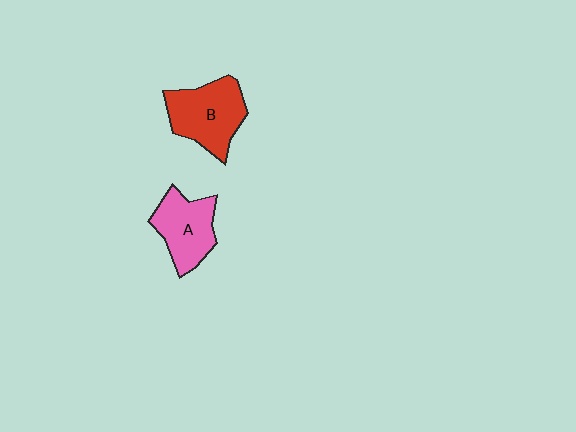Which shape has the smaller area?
Shape A (pink).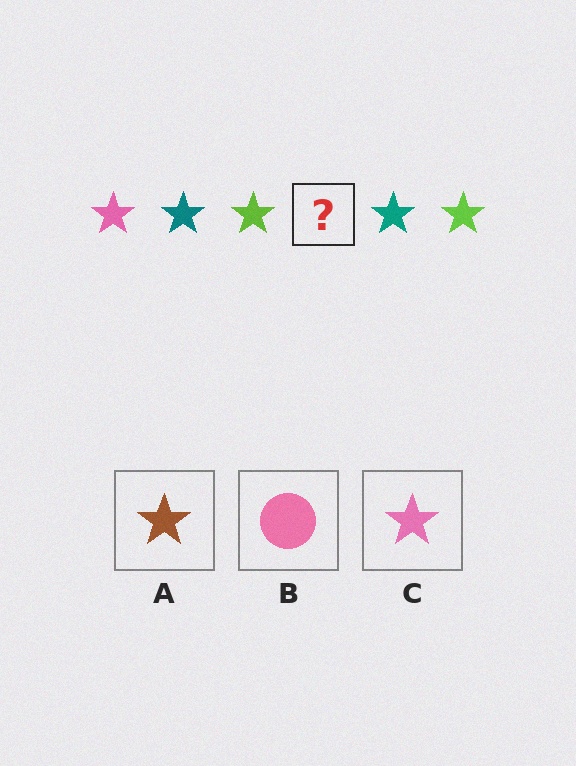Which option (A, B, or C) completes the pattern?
C.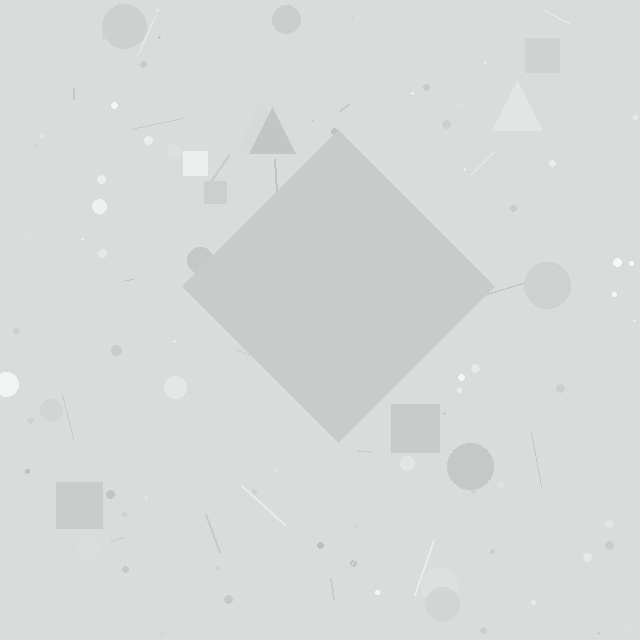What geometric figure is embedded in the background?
A diamond is embedded in the background.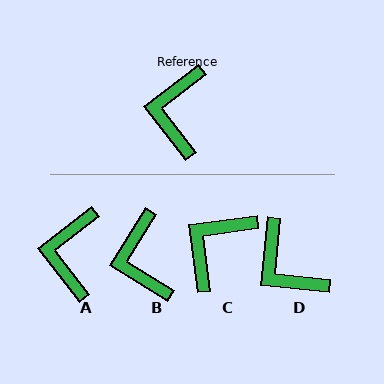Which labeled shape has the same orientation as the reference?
A.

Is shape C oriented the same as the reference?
No, it is off by about 31 degrees.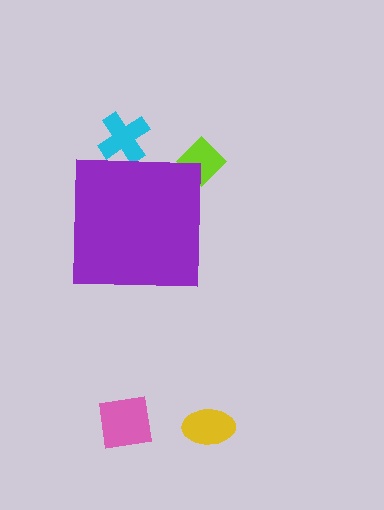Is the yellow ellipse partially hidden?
No, the yellow ellipse is fully visible.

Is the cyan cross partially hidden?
Yes, the cyan cross is partially hidden behind the purple square.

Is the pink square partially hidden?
No, the pink square is fully visible.